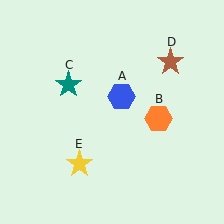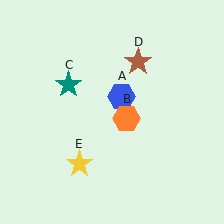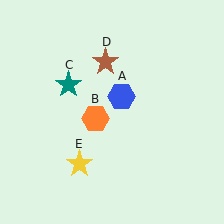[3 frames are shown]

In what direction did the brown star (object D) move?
The brown star (object D) moved left.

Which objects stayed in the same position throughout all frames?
Blue hexagon (object A) and teal star (object C) and yellow star (object E) remained stationary.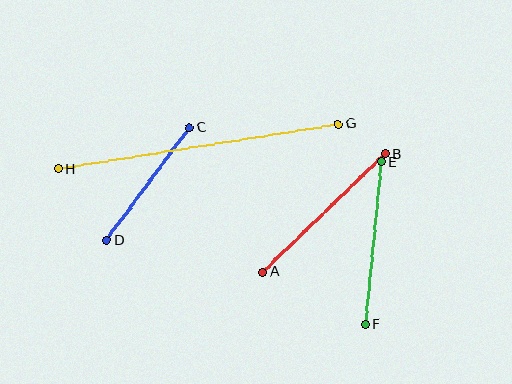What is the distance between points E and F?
The distance is approximately 163 pixels.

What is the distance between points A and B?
The distance is approximately 170 pixels.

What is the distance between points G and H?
The distance is approximately 284 pixels.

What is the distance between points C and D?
The distance is approximately 140 pixels.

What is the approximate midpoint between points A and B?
The midpoint is at approximately (324, 213) pixels.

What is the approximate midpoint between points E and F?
The midpoint is at approximately (373, 243) pixels.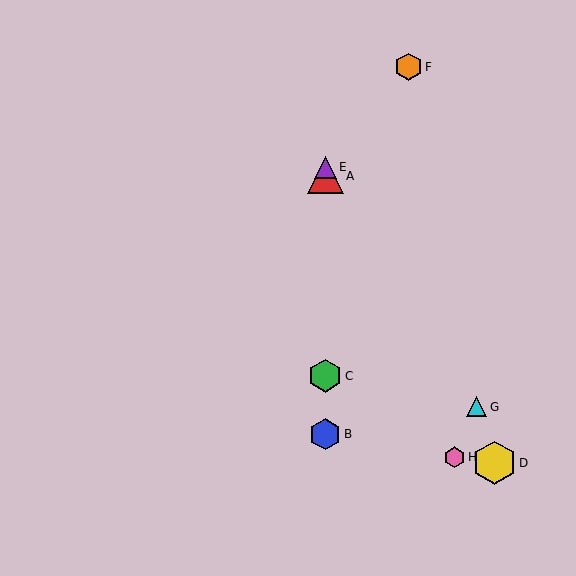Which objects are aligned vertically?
Objects A, B, C, E are aligned vertically.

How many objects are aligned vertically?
4 objects (A, B, C, E) are aligned vertically.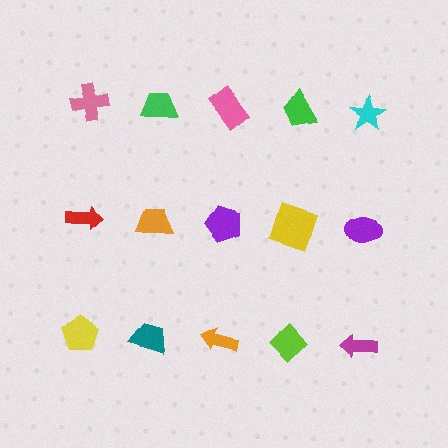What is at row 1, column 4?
A green trapezoid.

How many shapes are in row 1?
5 shapes.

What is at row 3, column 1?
A yellow pentagon.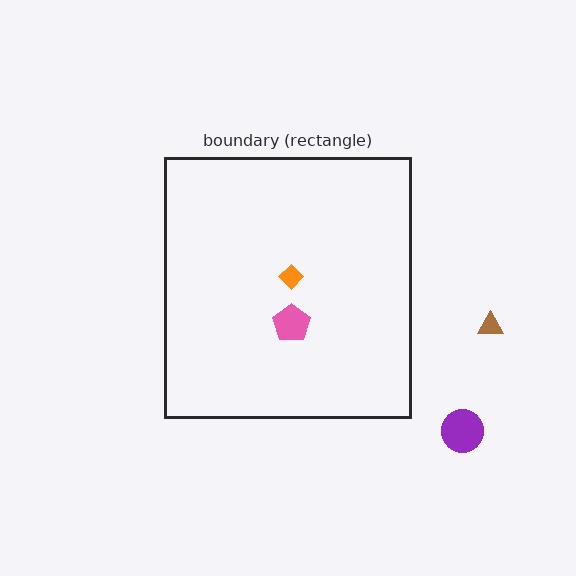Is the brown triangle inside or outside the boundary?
Outside.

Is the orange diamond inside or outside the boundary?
Inside.